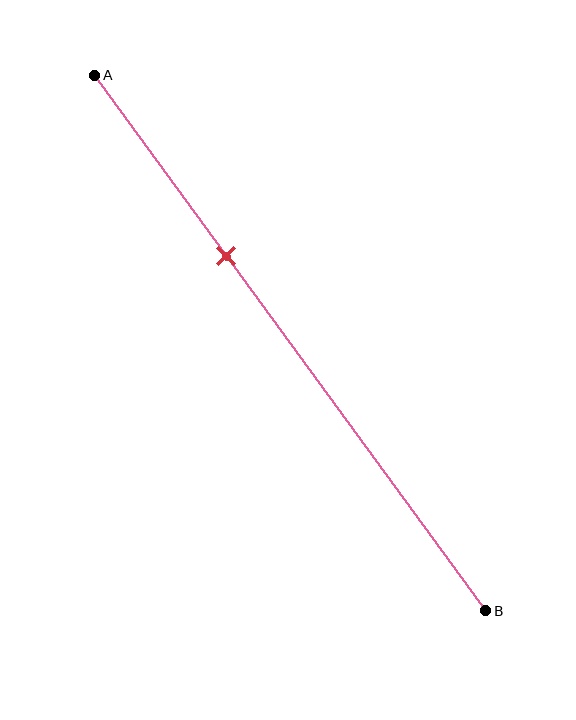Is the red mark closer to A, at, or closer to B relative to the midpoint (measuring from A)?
The red mark is closer to point A than the midpoint of segment AB.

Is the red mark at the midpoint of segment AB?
No, the mark is at about 35% from A, not at the 50% midpoint.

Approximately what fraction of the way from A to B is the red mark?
The red mark is approximately 35% of the way from A to B.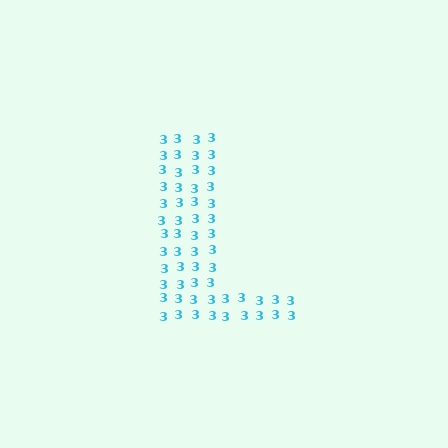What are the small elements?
The small elements are digit 3's.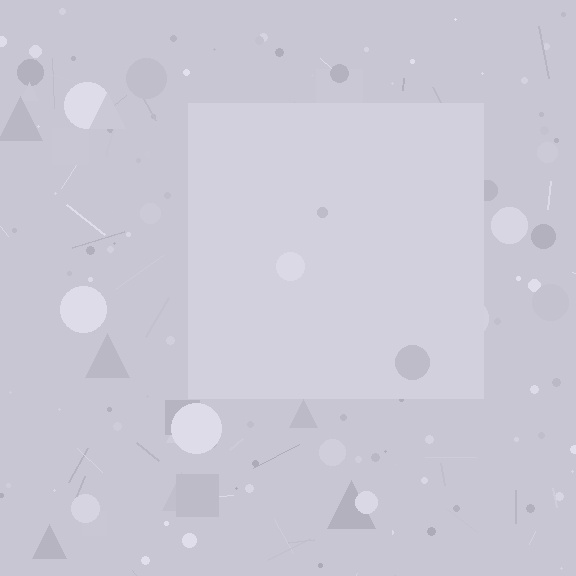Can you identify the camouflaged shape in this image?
The camouflaged shape is a square.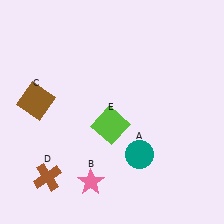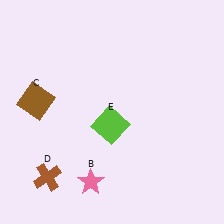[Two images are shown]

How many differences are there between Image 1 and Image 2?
There is 1 difference between the two images.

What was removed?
The teal circle (A) was removed in Image 2.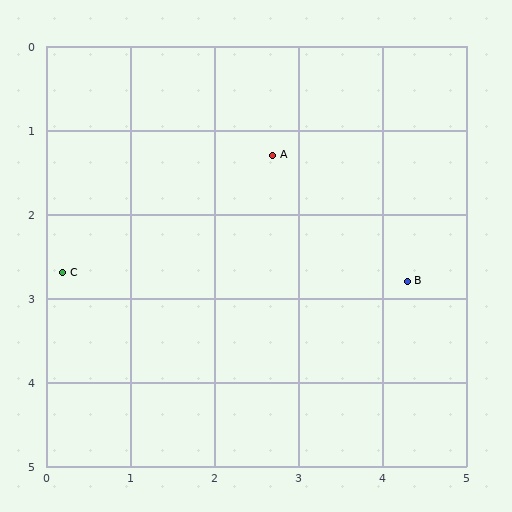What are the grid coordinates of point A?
Point A is at approximately (2.7, 1.3).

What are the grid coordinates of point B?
Point B is at approximately (4.3, 2.8).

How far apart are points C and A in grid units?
Points C and A are about 2.9 grid units apart.